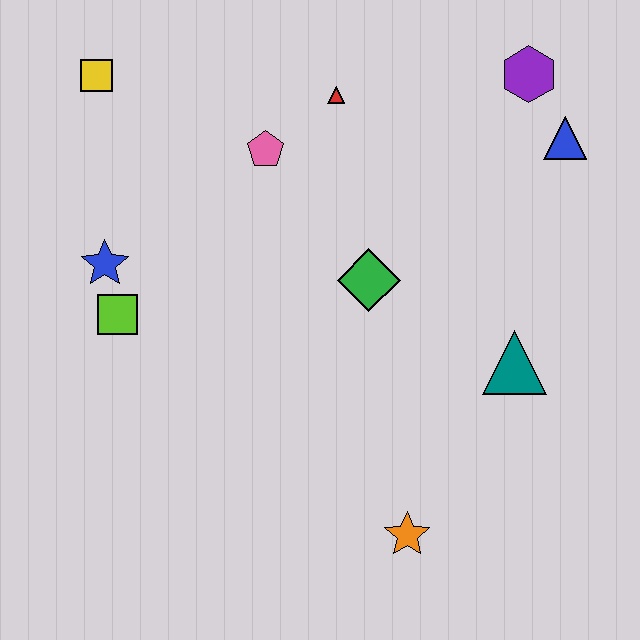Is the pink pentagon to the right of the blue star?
Yes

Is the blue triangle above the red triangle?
No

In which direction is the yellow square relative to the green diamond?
The yellow square is to the left of the green diamond.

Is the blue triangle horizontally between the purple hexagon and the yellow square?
No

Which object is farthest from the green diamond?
The yellow square is farthest from the green diamond.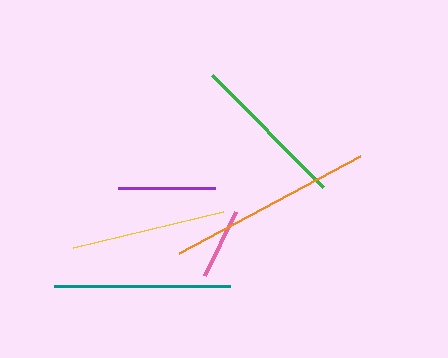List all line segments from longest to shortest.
From longest to shortest: orange, teal, green, yellow, purple, pink.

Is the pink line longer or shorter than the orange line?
The orange line is longer than the pink line.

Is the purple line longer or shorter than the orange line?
The orange line is longer than the purple line.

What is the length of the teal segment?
The teal segment is approximately 176 pixels long.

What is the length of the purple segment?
The purple segment is approximately 98 pixels long.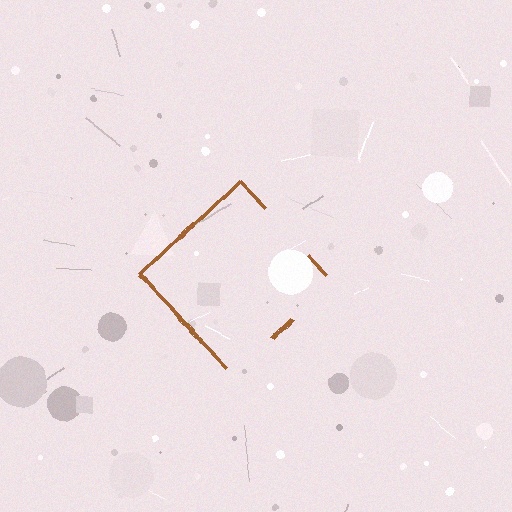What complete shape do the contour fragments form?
The contour fragments form a diamond.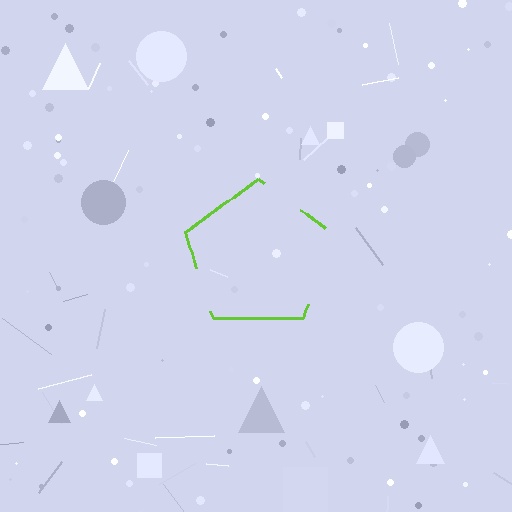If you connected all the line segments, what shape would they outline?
They would outline a pentagon.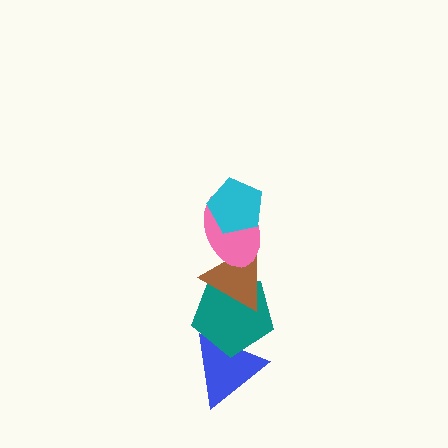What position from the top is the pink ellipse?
The pink ellipse is 2nd from the top.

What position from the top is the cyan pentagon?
The cyan pentagon is 1st from the top.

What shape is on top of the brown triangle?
The pink ellipse is on top of the brown triangle.